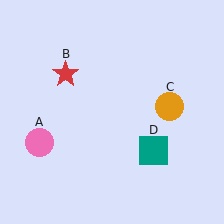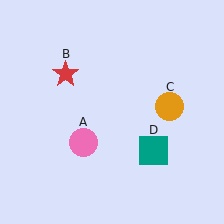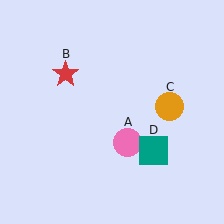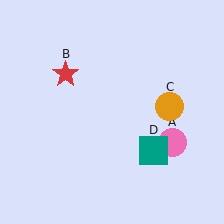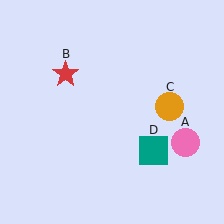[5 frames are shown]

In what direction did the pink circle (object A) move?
The pink circle (object A) moved right.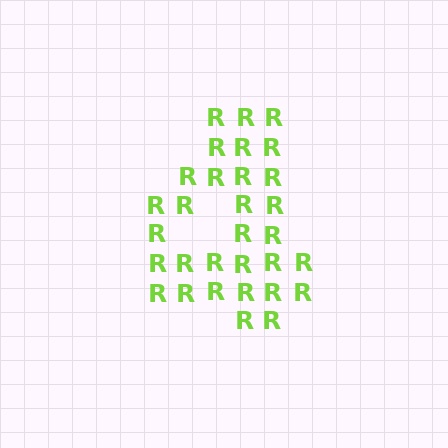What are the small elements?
The small elements are letter R's.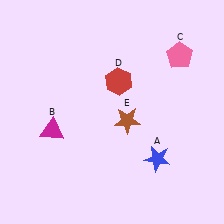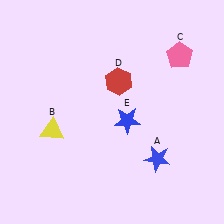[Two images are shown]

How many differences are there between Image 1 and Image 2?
There are 2 differences between the two images.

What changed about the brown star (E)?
In Image 1, E is brown. In Image 2, it changed to blue.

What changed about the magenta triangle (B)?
In Image 1, B is magenta. In Image 2, it changed to yellow.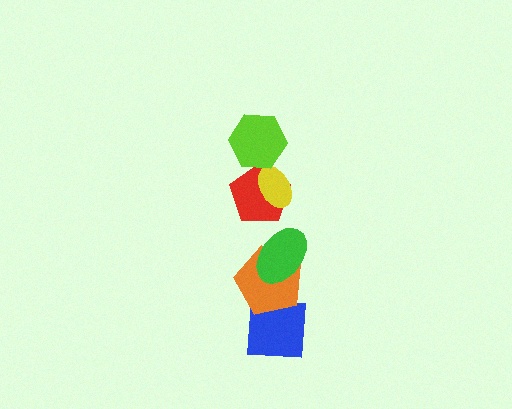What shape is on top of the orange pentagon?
The green ellipse is on top of the orange pentagon.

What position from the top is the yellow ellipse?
The yellow ellipse is 2nd from the top.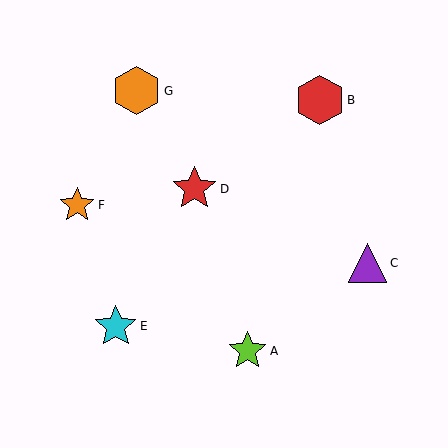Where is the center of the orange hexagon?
The center of the orange hexagon is at (136, 91).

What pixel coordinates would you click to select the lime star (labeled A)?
Click at (248, 351) to select the lime star A.